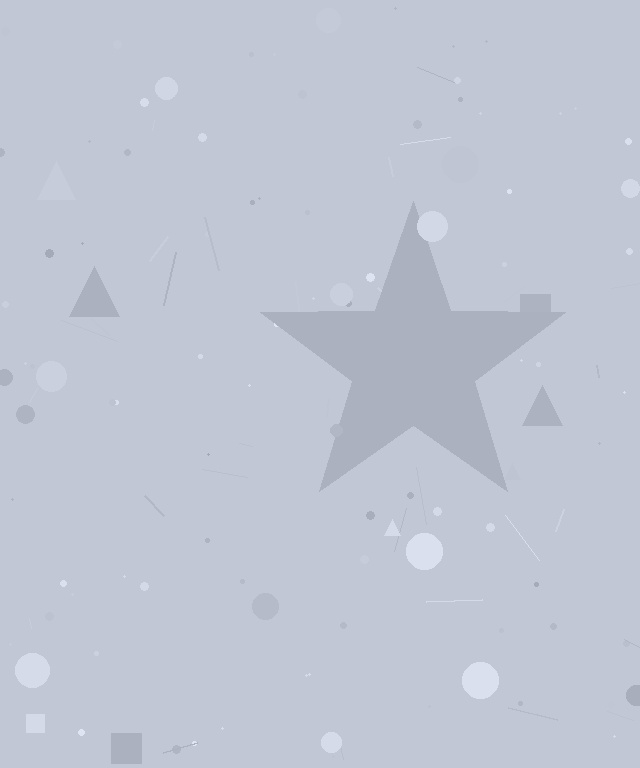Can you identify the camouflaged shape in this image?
The camouflaged shape is a star.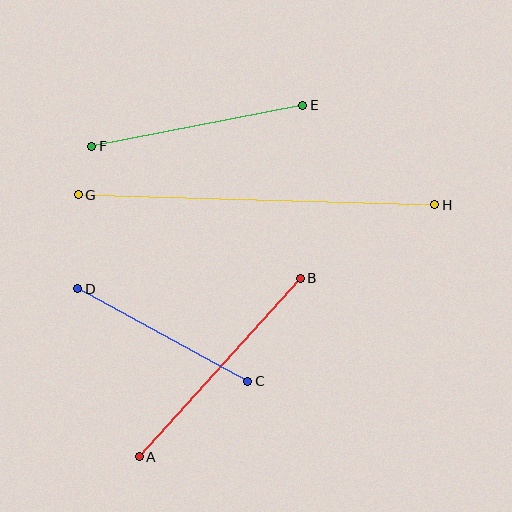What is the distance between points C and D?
The distance is approximately 194 pixels.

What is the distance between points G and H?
The distance is approximately 357 pixels.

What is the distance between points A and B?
The distance is approximately 240 pixels.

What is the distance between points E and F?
The distance is approximately 215 pixels.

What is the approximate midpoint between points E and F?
The midpoint is at approximately (197, 126) pixels.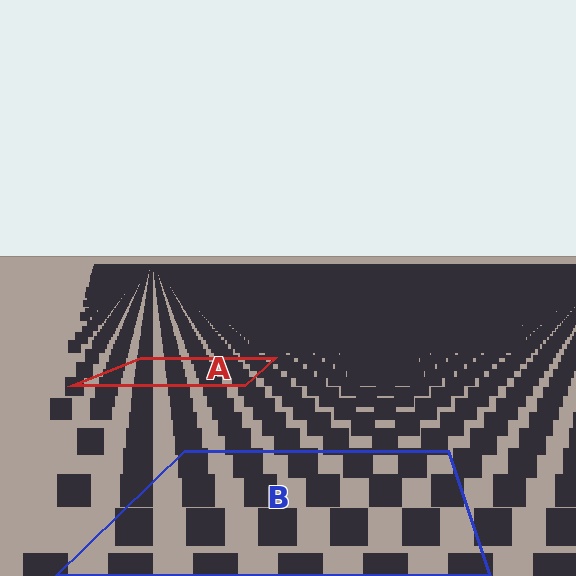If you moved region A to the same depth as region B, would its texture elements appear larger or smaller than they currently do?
They would appear larger. At a closer depth, the same texture elements are projected at a bigger on-screen size.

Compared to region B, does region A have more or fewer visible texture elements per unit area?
Region A has more texture elements per unit area — they are packed more densely because it is farther away.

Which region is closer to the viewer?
Region B is closer. The texture elements there are larger and more spread out.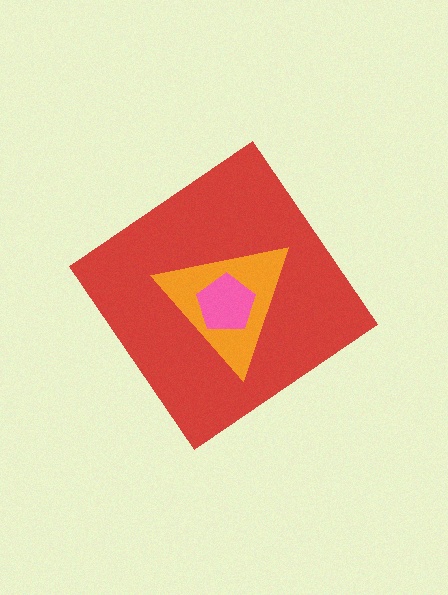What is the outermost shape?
The red diamond.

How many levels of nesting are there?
3.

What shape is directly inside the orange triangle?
The pink pentagon.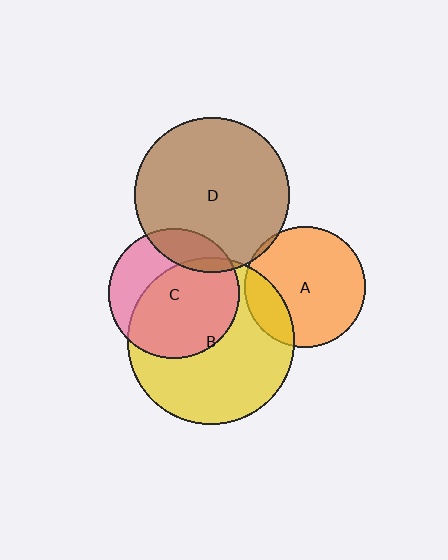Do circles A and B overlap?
Yes.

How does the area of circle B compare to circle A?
Approximately 1.9 times.